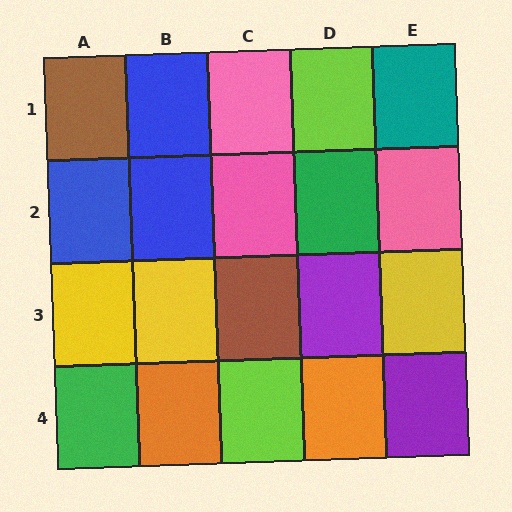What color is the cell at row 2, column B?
Blue.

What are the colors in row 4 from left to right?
Green, orange, lime, orange, purple.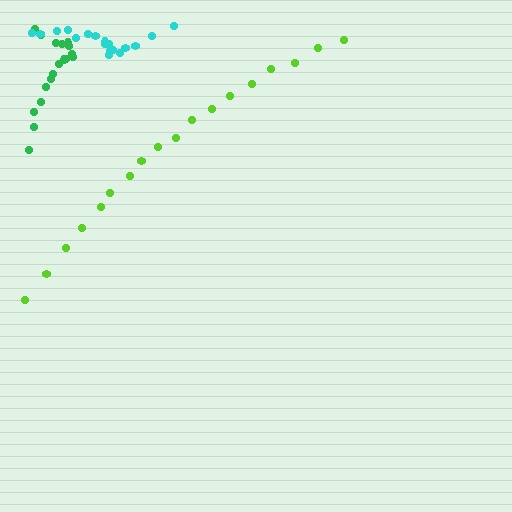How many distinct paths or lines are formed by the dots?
There are 3 distinct paths.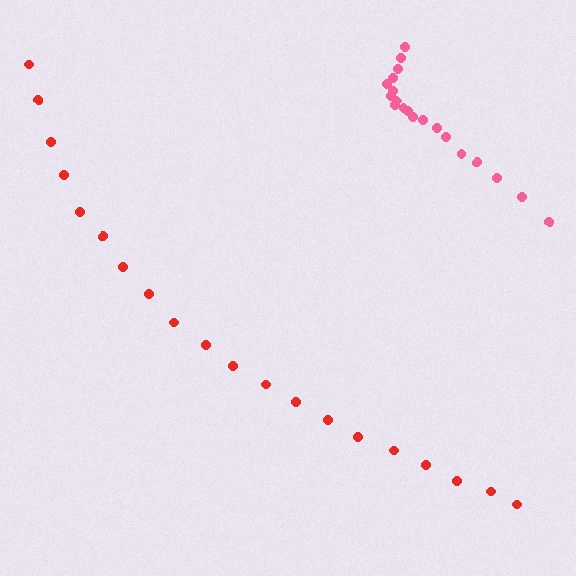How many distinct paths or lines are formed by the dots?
There are 2 distinct paths.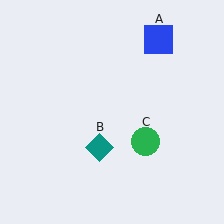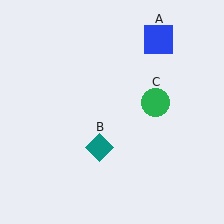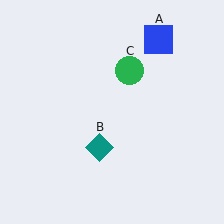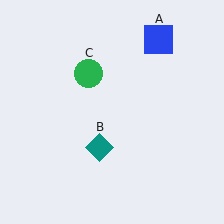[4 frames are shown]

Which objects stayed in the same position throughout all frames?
Blue square (object A) and teal diamond (object B) remained stationary.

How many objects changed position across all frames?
1 object changed position: green circle (object C).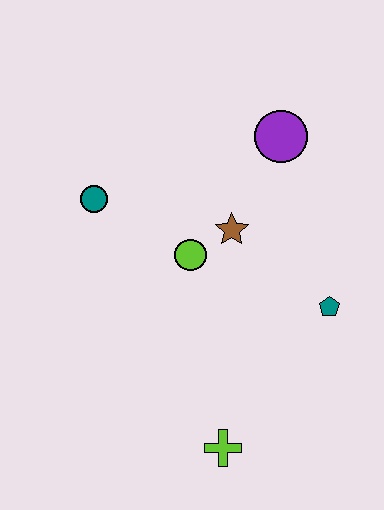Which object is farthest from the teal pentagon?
The teal circle is farthest from the teal pentagon.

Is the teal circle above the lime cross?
Yes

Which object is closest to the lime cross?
The teal pentagon is closest to the lime cross.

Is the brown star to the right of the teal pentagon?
No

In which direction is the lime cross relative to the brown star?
The lime cross is below the brown star.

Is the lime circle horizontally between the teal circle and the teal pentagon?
Yes